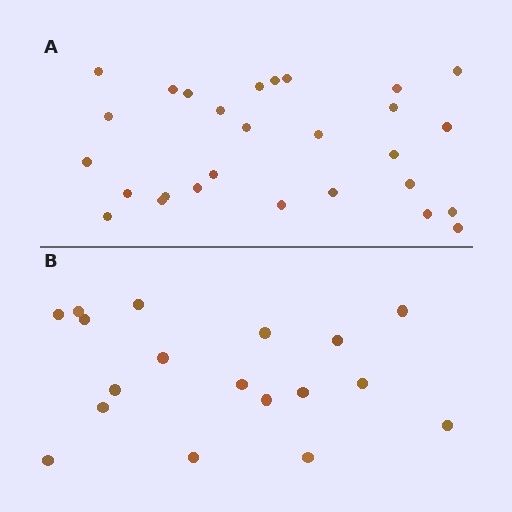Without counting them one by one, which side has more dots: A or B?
Region A (the top region) has more dots.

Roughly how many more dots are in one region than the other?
Region A has roughly 10 or so more dots than region B.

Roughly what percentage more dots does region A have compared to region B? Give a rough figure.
About 55% more.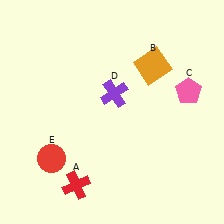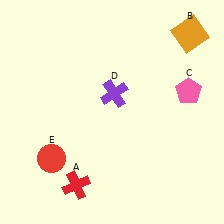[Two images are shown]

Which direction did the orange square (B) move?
The orange square (B) moved right.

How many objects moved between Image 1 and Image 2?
1 object moved between the two images.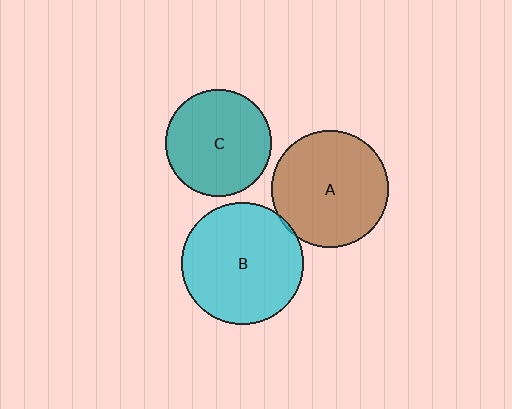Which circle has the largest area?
Circle B (cyan).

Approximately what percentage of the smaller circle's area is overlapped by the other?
Approximately 5%.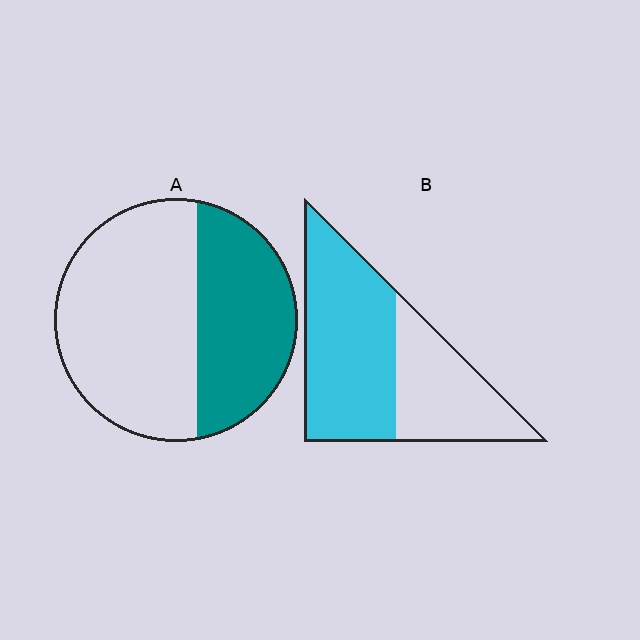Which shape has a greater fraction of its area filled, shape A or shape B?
Shape B.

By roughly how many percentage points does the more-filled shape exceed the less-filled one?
By roughly 20 percentage points (B over A).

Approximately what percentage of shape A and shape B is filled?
A is approximately 40% and B is approximately 60%.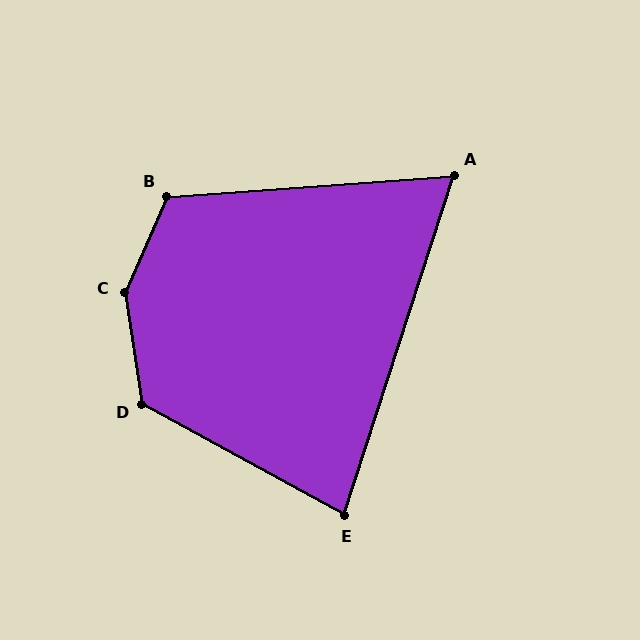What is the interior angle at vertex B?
Approximately 118 degrees (obtuse).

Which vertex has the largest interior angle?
C, at approximately 148 degrees.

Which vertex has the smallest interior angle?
A, at approximately 68 degrees.